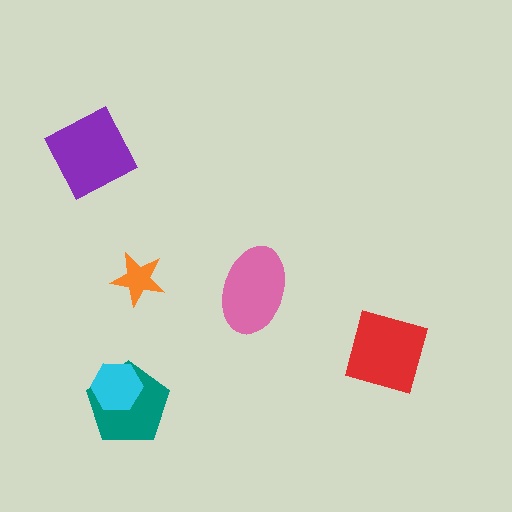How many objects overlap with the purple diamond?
0 objects overlap with the purple diamond.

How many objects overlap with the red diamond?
0 objects overlap with the red diamond.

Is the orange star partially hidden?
No, no other shape covers it.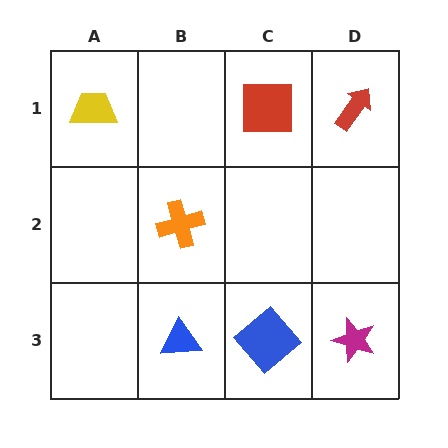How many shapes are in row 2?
1 shape.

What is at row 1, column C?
A red square.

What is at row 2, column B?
An orange cross.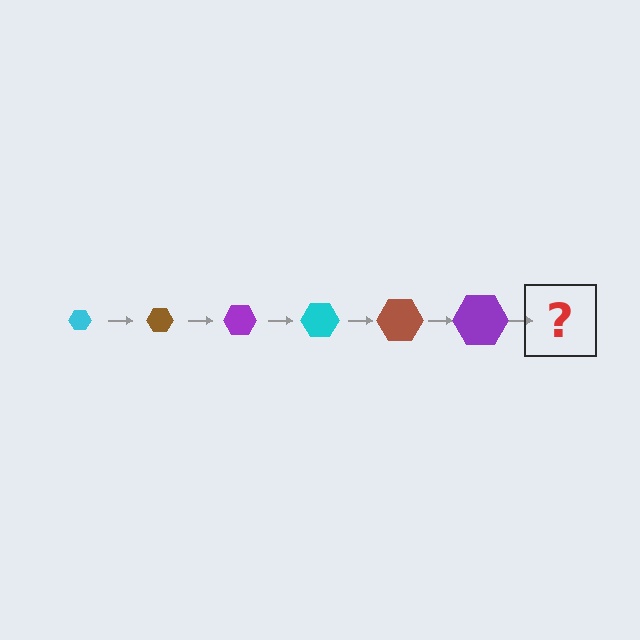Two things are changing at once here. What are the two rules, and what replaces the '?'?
The two rules are that the hexagon grows larger each step and the color cycles through cyan, brown, and purple. The '?' should be a cyan hexagon, larger than the previous one.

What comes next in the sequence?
The next element should be a cyan hexagon, larger than the previous one.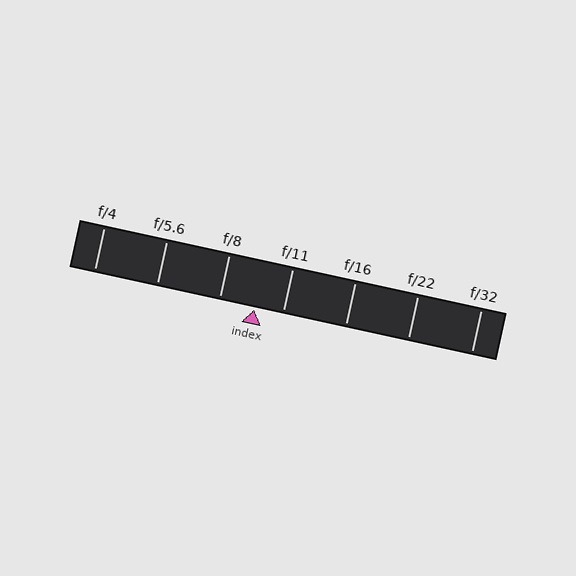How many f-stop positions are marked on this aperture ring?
There are 7 f-stop positions marked.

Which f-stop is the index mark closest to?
The index mark is closest to f/11.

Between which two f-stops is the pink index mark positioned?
The index mark is between f/8 and f/11.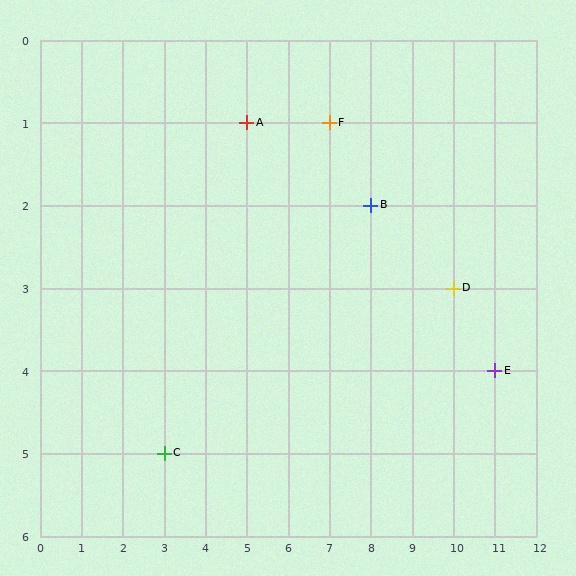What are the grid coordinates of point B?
Point B is at grid coordinates (8, 2).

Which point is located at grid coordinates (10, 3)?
Point D is at (10, 3).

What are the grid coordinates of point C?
Point C is at grid coordinates (3, 5).